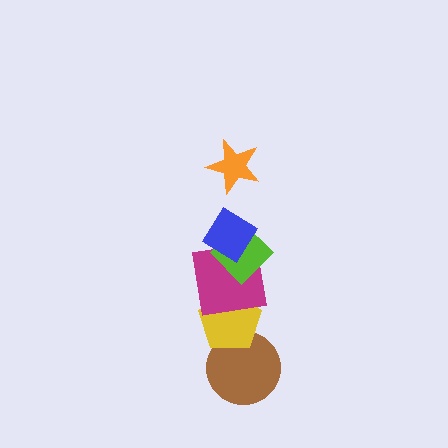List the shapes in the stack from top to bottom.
From top to bottom: the orange star, the blue diamond, the lime diamond, the magenta square, the yellow pentagon, the brown circle.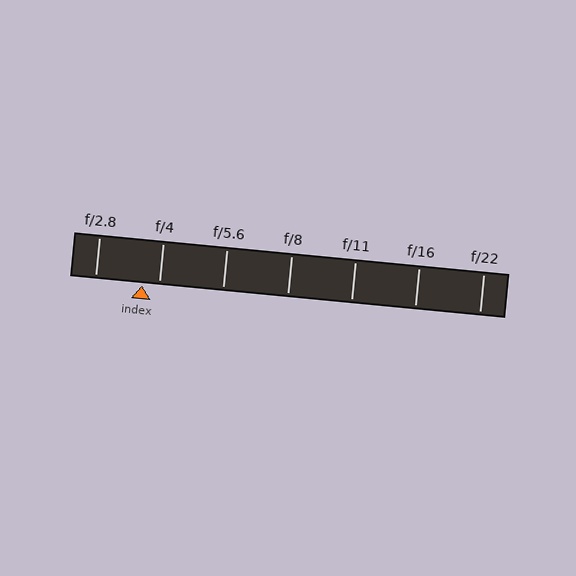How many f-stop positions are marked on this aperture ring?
There are 7 f-stop positions marked.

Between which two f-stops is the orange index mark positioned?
The index mark is between f/2.8 and f/4.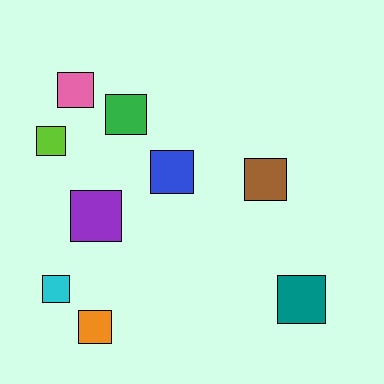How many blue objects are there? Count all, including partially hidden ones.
There is 1 blue object.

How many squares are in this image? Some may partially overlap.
There are 9 squares.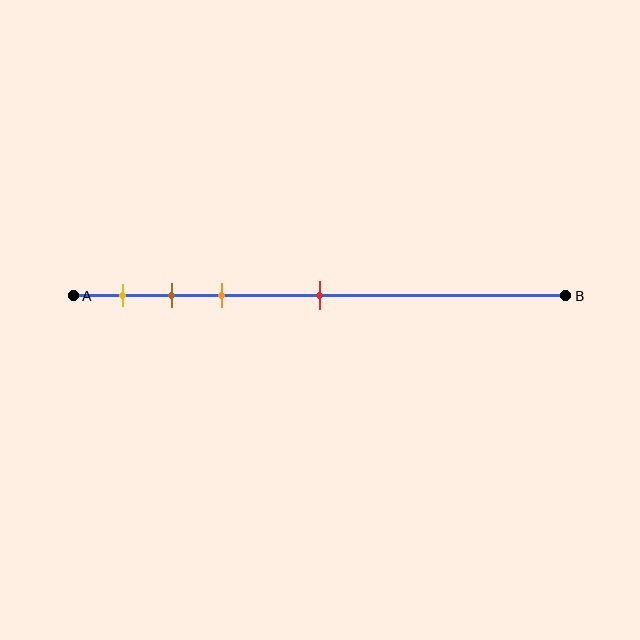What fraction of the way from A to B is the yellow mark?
The yellow mark is approximately 10% (0.1) of the way from A to B.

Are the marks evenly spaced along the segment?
No, the marks are not evenly spaced.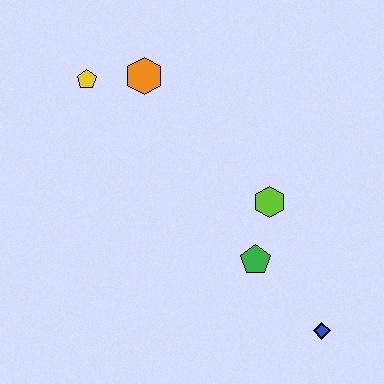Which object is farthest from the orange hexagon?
The blue diamond is farthest from the orange hexagon.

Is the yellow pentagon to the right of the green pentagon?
No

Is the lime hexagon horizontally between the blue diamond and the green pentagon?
Yes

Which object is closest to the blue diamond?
The green pentagon is closest to the blue diamond.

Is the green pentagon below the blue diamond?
No